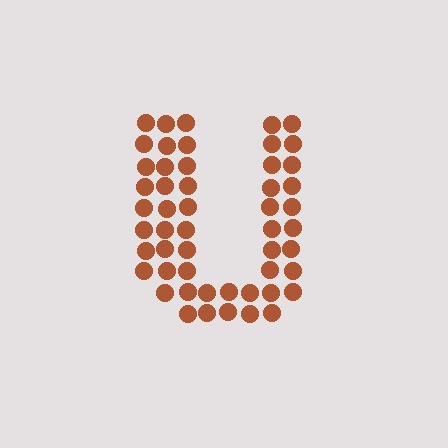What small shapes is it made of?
It is made of small circles.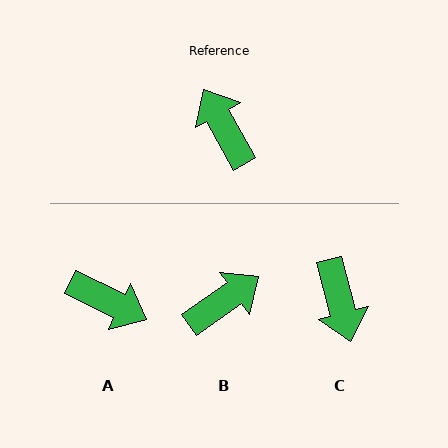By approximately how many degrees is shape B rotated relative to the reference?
Approximately 84 degrees clockwise.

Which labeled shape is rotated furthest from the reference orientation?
C, about 165 degrees away.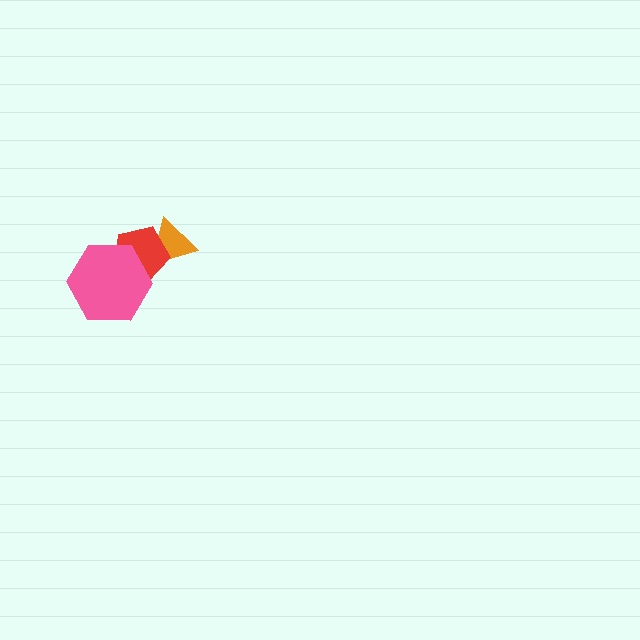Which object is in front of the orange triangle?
The red pentagon is in front of the orange triangle.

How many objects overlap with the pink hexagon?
1 object overlaps with the pink hexagon.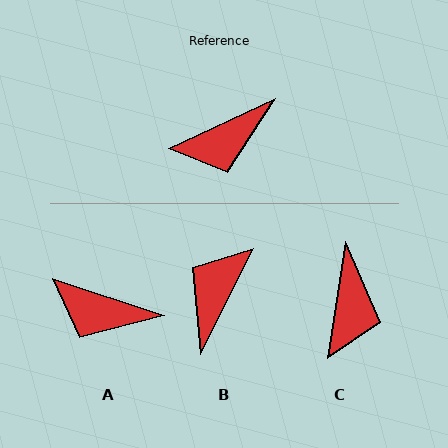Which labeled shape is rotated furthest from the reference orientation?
B, about 141 degrees away.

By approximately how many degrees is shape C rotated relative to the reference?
Approximately 57 degrees counter-clockwise.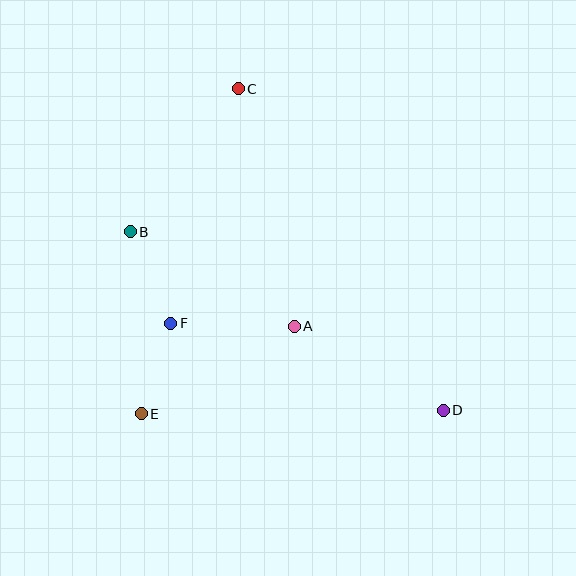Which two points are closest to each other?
Points E and F are closest to each other.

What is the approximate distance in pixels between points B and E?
The distance between B and E is approximately 182 pixels.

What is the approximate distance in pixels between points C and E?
The distance between C and E is approximately 339 pixels.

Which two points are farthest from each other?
Points C and D are farthest from each other.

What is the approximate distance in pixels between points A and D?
The distance between A and D is approximately 171 pixels.